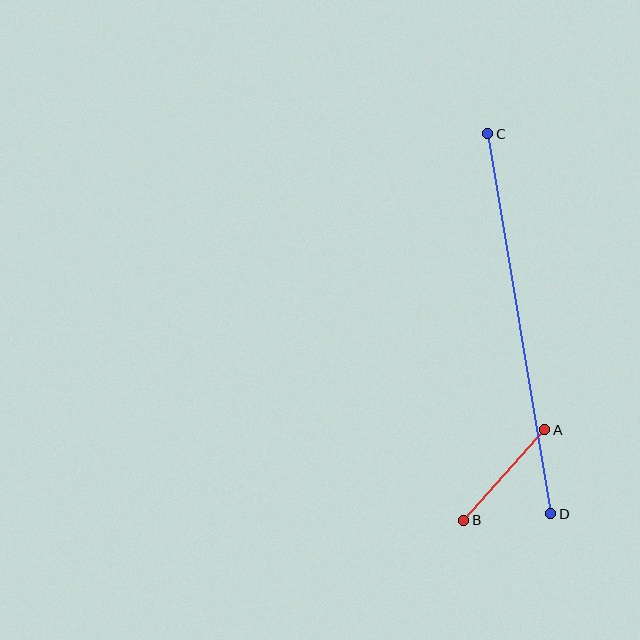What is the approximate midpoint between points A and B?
The midpoint is at approximately (504, 475) pixels.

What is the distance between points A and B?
The distance is approximately 121 pixels.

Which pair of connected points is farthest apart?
Points C and D are farthest apart.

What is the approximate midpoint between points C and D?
The midpoint is at approximately (519, 324) pixels.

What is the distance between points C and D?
The distance is approximately 385 pixels.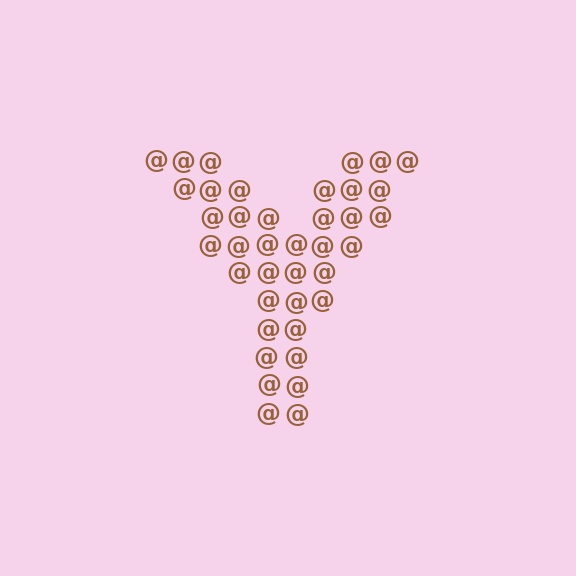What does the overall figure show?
The overall figure shows the letter Y.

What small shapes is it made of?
It is made of small at signs.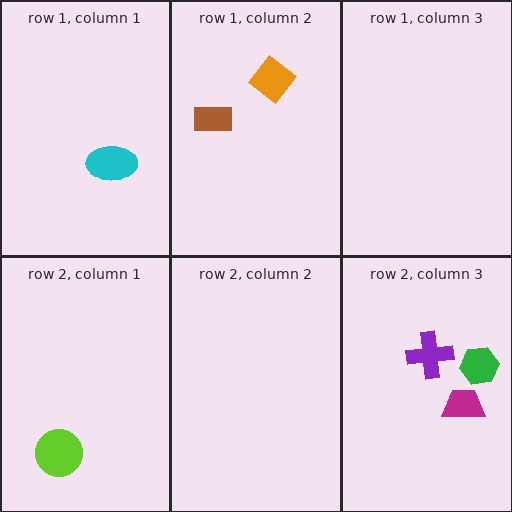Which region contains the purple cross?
The row 2, column 3 region.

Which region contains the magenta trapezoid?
The row 2, column 3 region.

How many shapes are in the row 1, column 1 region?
1.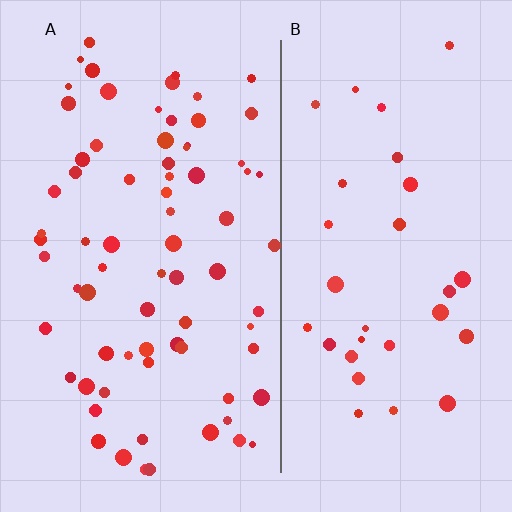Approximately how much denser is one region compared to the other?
Approximately 2.4× — region A over region B.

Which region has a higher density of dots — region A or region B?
A (the left).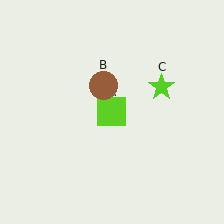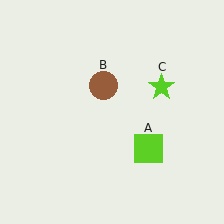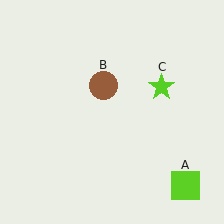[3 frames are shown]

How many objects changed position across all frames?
1 object changed position: lime square (object A).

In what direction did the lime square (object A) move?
The lime square (object A) moved down and to the right.